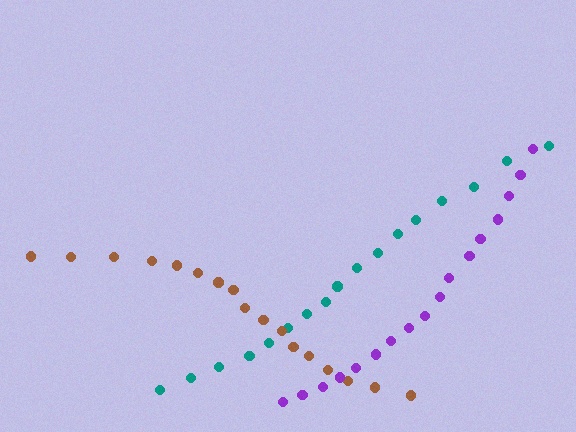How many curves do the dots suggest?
There are 3 distinct paths.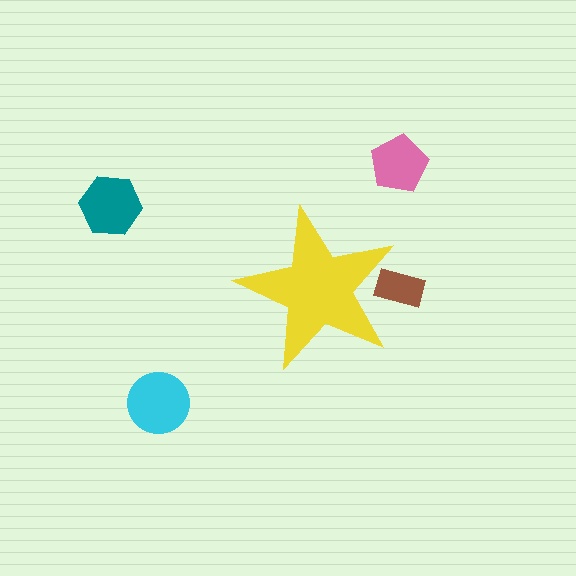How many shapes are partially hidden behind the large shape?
1 shape is partially hidden.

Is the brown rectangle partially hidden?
Yes, the brown rectangle is partially hidden behind the yellow star.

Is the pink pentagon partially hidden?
No, the pink pentagon is fully visible.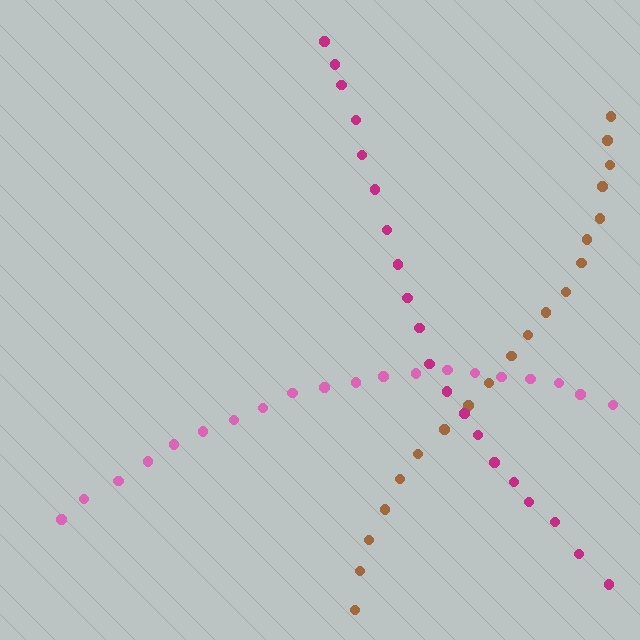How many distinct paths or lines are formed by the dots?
There are 3 distinct paths.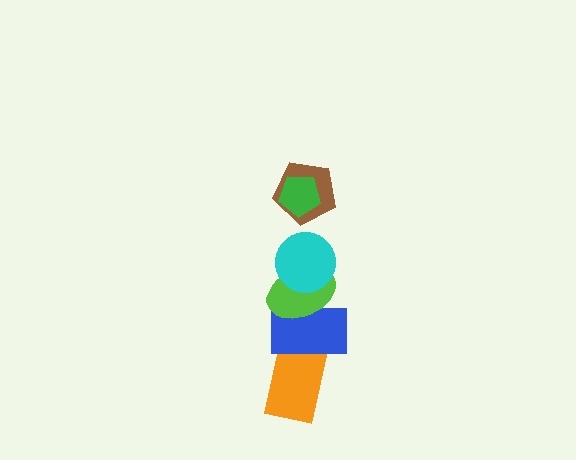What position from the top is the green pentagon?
The green pentagon is 1st from the top.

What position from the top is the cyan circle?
The cyan circle is 3rd from the top.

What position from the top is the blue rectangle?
The blue rectangle is 5th from the top.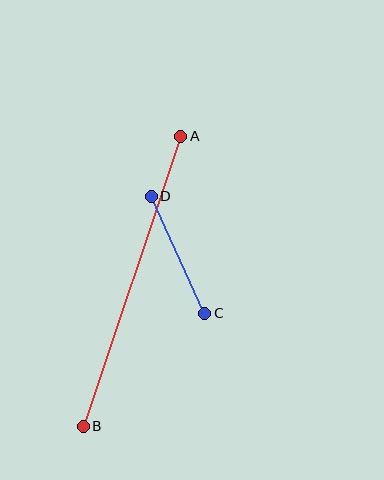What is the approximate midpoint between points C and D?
The midpoint is at approximately (178, 255) pixels.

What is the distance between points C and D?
The distance is approximately 129 pixels.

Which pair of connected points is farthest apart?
Points A and B are farthest apart.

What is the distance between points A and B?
The distance is approximately 306 pixels.